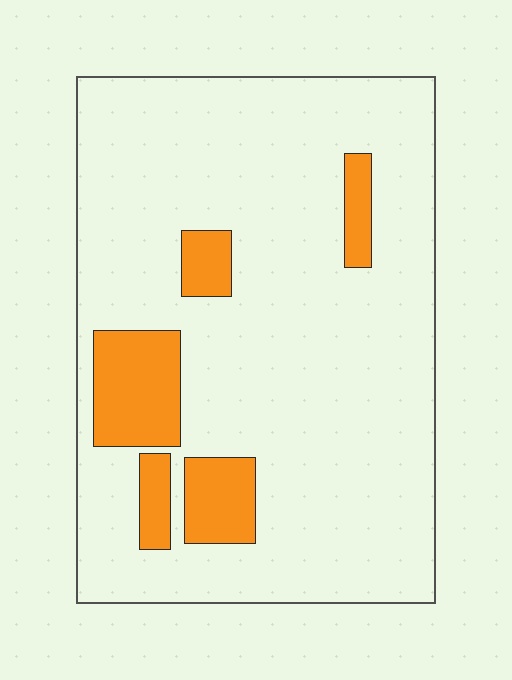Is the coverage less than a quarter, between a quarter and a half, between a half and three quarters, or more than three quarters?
Less than a quarter.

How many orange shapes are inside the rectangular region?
5.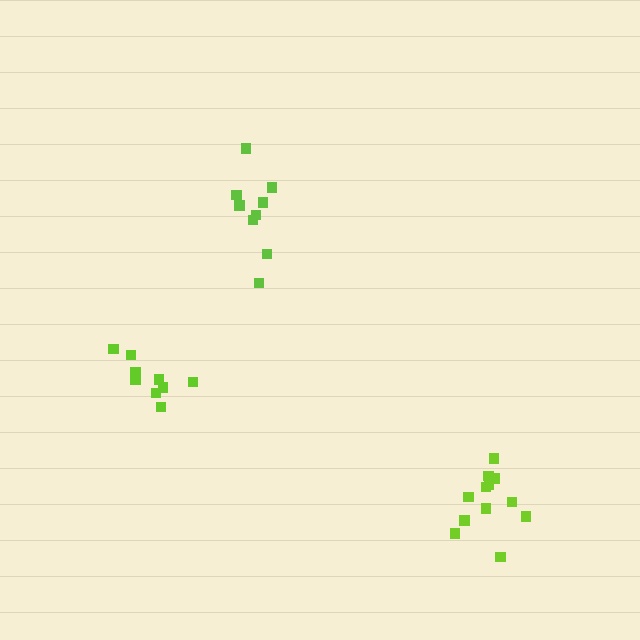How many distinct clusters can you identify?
There are 3 distinct clusters.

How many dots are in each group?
Group 1: 9 dots, Group 2: 9 dots, Group 3: 12 dots (30 total).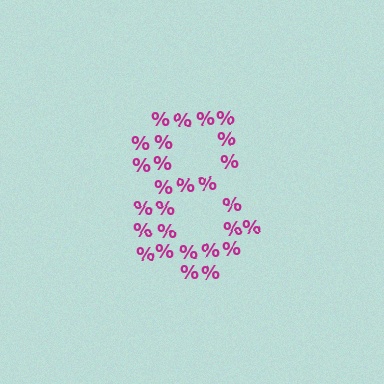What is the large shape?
The large shape is the digit 8.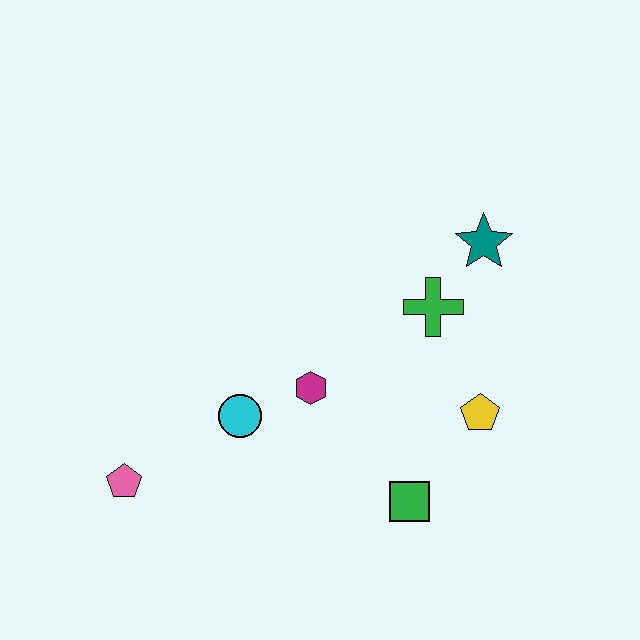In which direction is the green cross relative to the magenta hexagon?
The green cross is to the right of the magenta hexagon.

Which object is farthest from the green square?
The pink pentagon is farthest from the green square.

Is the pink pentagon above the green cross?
No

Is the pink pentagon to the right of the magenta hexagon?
No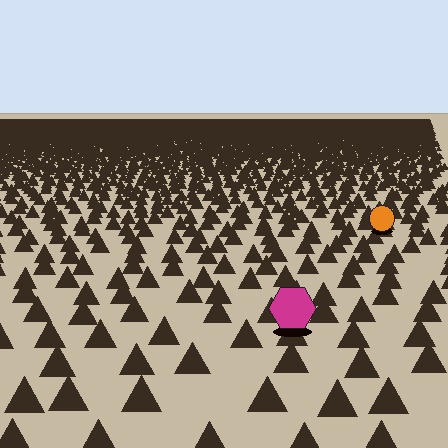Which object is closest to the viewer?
The magenta hexagon is closest. The texture marks near it are larger and more spread out.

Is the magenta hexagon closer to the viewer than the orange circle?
Yes. The magenta hexagon is closer — you can tell from the texture gradient: the ground texture is coarser near it.